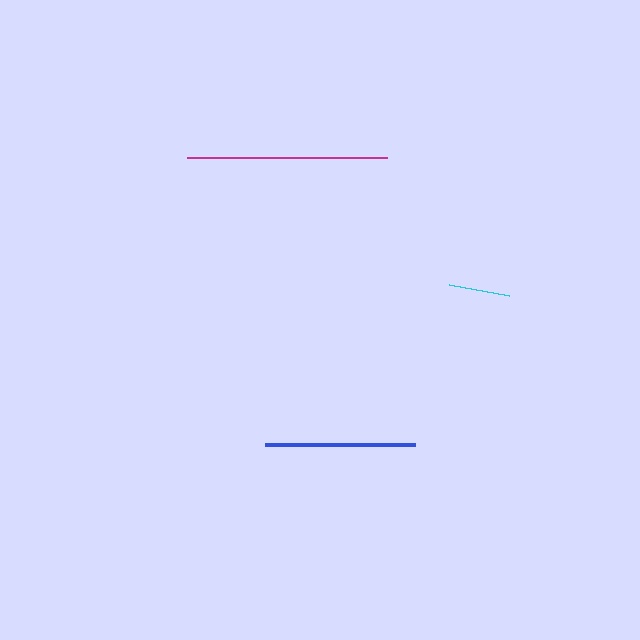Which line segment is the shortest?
The cyan line is the shortest at approximately 61 pixels.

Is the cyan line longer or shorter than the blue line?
The blue line is longer than the cyan line.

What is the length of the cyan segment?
The cyan segment is approximately 61 pixels long.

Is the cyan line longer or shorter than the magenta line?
The magenta line is longer than the cyan line.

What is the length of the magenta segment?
The magenta segment is approximately 199 pixels long.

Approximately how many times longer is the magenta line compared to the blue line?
The magenta line is approximately 1.3 times the length of the blue line.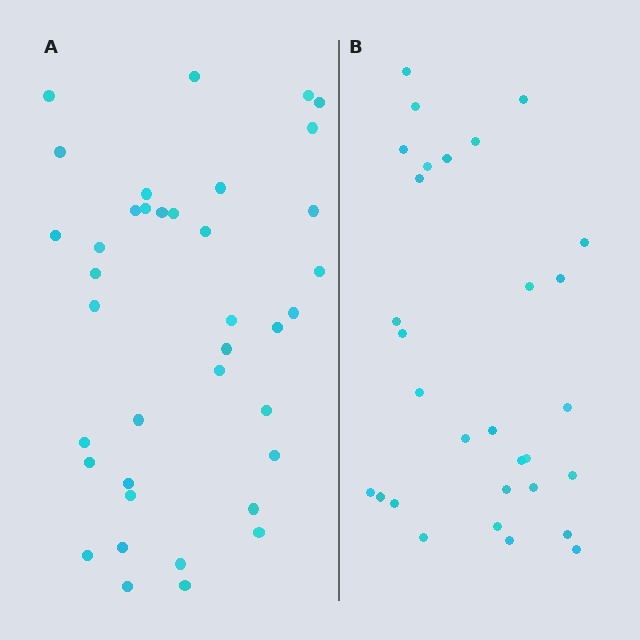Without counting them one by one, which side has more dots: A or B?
Region A (the left region) has more dots.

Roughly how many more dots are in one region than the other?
Region A has roughly 8 or so more dots than region B.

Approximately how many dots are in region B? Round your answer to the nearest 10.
About 30 dots.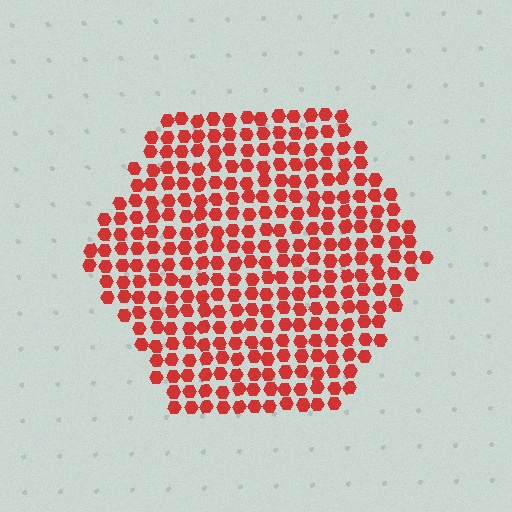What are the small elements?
The small elements are hexagons.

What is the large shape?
The large shape is a hexagon.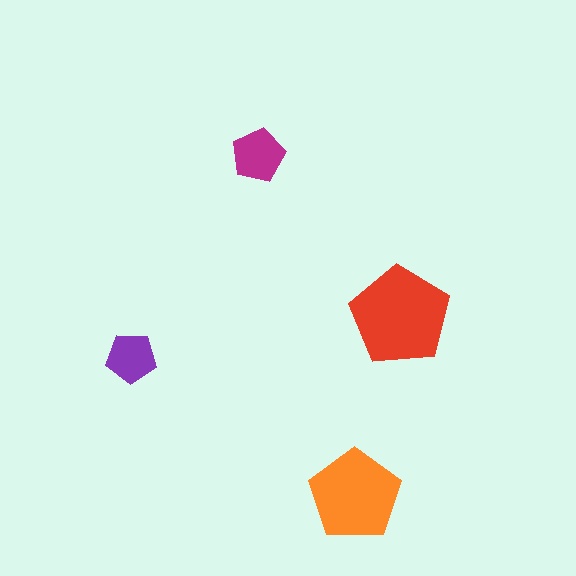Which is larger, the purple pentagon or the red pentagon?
The red one.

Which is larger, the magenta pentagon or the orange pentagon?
The orange one.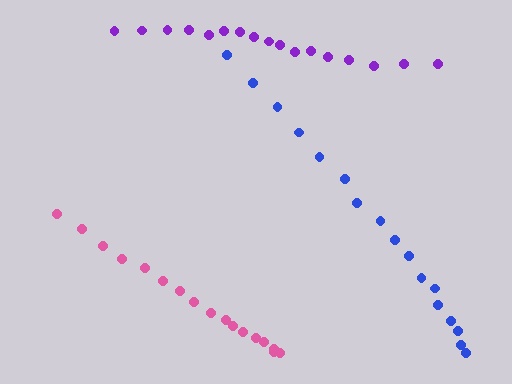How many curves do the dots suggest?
There are 3 distinct paths.